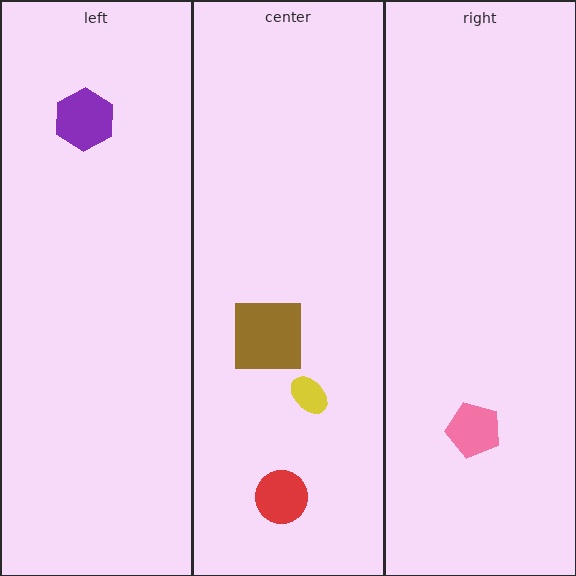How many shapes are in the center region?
3.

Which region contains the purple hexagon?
The left region.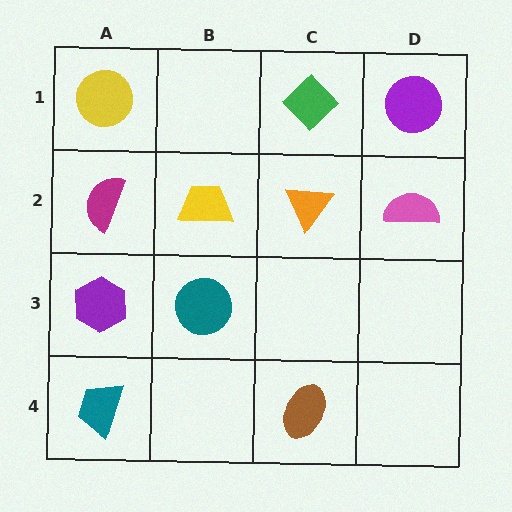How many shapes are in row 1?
3 shapes.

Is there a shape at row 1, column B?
No, that cell is empty.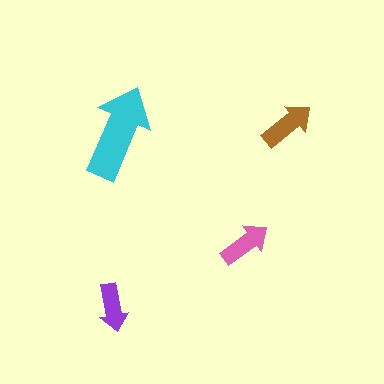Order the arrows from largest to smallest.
the cyan one, the brown one, the pink one, the purple one.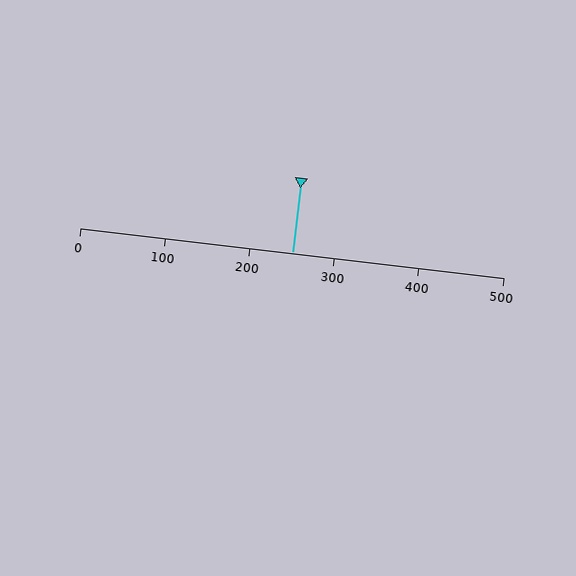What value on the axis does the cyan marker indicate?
The marker indicates approximately 250.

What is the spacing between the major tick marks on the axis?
The major ticks are spaced 100 apart.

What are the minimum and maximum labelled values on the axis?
The axis runs from 0 to 500.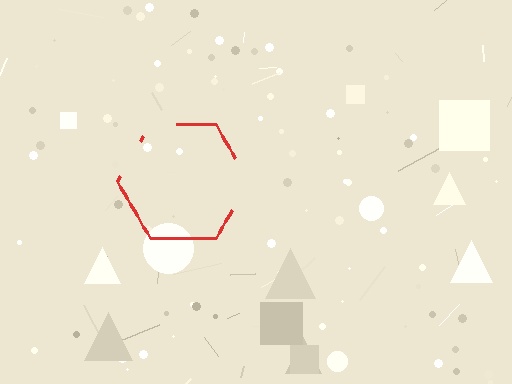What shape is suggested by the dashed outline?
The dashed outline suggests a hexagon.